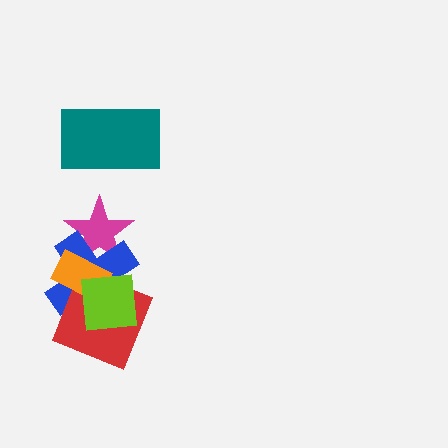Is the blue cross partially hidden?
Yes, it is partially covered by another shape.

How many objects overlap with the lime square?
3 objects overlap with the lime square.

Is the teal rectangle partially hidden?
No, no other shape covers it.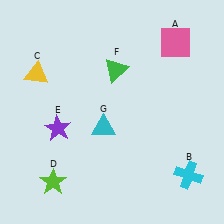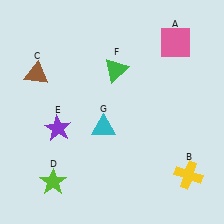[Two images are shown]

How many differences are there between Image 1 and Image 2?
There are 2 differences between the two images.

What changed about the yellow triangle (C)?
In Image 1, C is yellow. In Image 2, it changed to brown.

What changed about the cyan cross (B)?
In Image 1, B is cyan. In Image 2, it changed to yellow.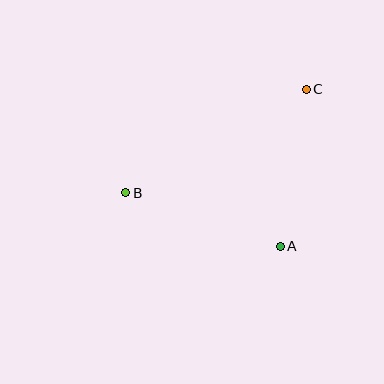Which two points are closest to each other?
Points A and C are closest to each other.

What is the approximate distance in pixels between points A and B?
The distance between A and B is approximately 163 pixels.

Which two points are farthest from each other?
Points B and C are farthest from each other.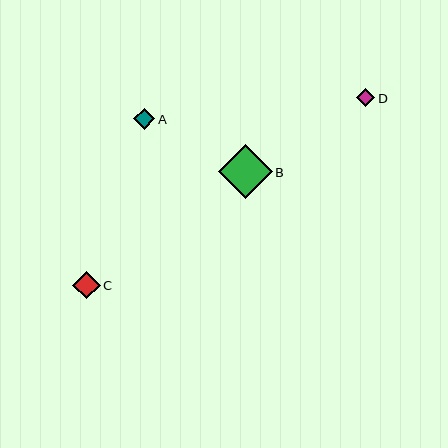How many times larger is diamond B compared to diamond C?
Diamond B is approximately 2.0 times the size of diamond C.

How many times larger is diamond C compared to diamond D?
Diamond C is approximately 1.5 times the size of diamond D.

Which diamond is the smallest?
Diamond D is the smallest with a size of approximately 18 pixels.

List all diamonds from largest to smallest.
From largest to smallest: B, C, A, D.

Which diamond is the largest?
Diamond B is the largest with a size of approximately 54 pixels.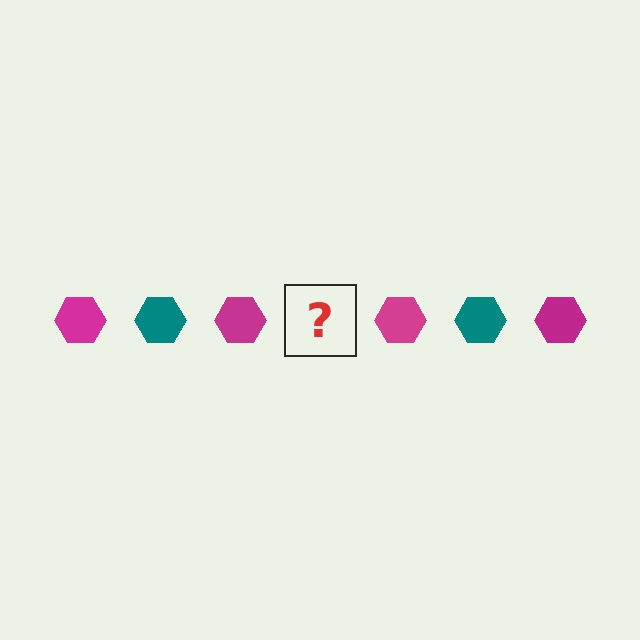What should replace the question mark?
The question mark should be replaced with a teal hexagon.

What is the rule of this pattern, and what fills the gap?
The rule is that the pattern cycles through magenta, teal hexagons. The gap should be filled with a teal hexagon.